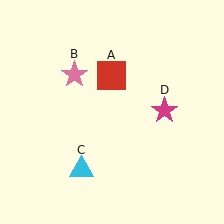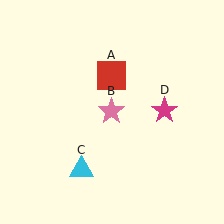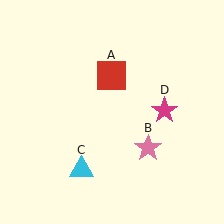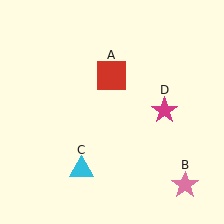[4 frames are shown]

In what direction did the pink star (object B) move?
The pink star (object B) moved down and to the right.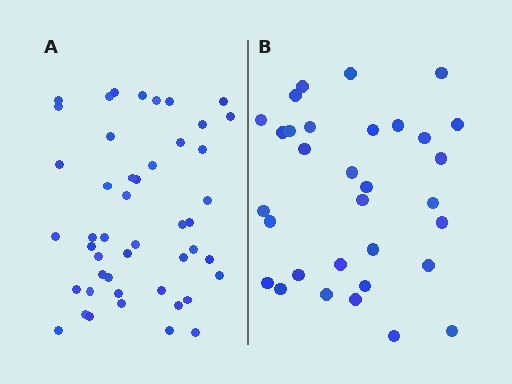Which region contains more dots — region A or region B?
Region A (the left region) has more dots.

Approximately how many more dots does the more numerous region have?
Region A has approximately 15 more dots than region B.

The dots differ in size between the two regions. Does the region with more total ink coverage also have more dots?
No. Region B has more total ink coverage because its dots are larger, but region A actually contains more individual dots. Total area can be misleading — the number of items is what matters here.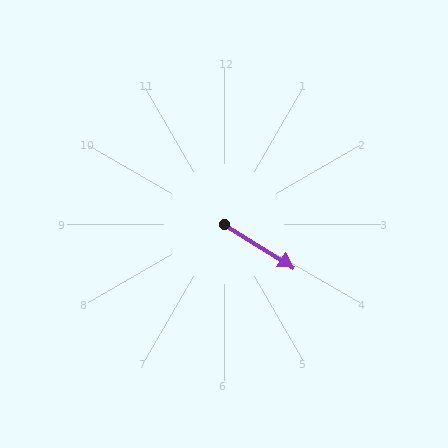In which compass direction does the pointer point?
Southeast.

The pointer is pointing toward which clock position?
Roughly 4 o'clock.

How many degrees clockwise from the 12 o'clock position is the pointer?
Approximately 122 degrees.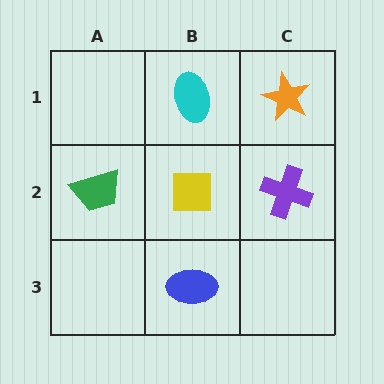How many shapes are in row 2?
3 shapes.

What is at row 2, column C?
A purple cross.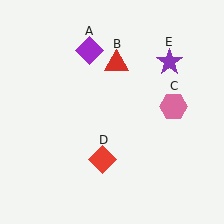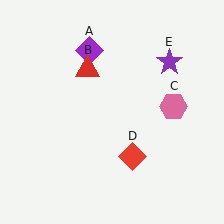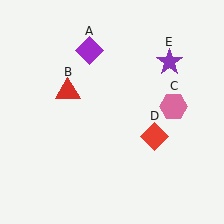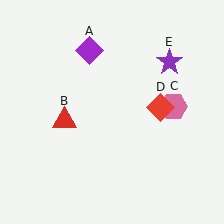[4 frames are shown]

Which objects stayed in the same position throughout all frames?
Purple diamond (object A) and pink hexagon (object C) and purple star (object E) remained stationary.